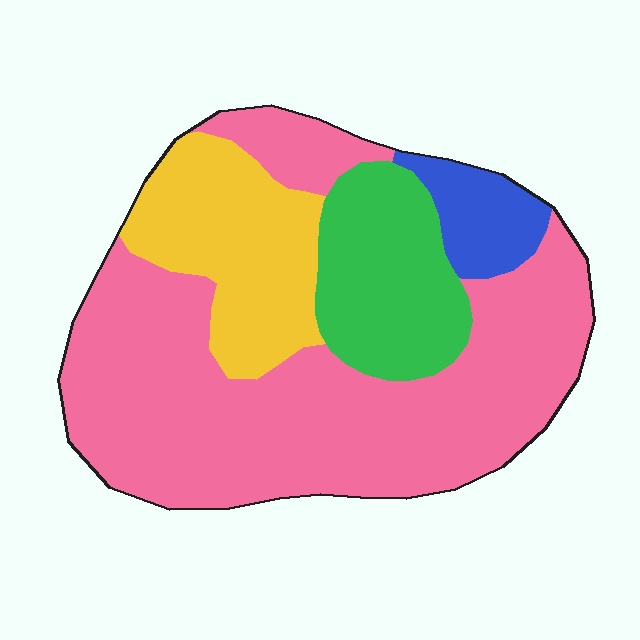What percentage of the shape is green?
Green covers 16% of the shape.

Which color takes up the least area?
Blue, at roughly 5%.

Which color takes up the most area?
Pink, at roughly 60%.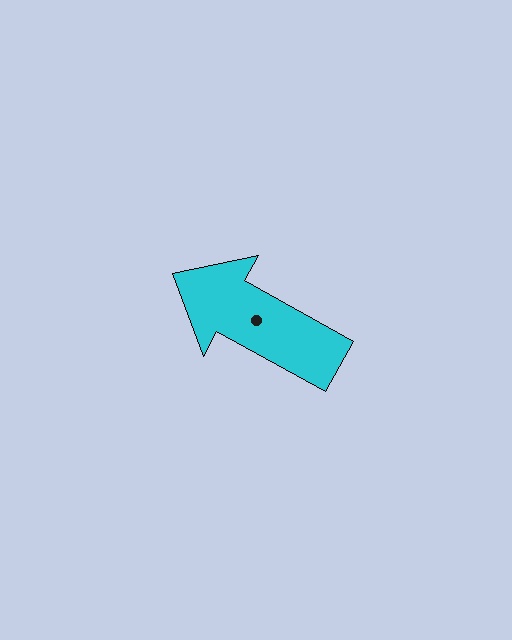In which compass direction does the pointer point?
Northwest.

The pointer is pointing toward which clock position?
Roughly 10 o'clock.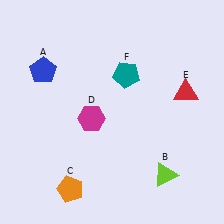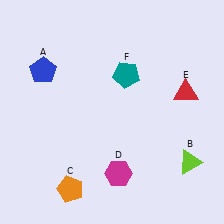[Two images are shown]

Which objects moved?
The objects that moved are: the lime triangle (B), the magenta hexagon (D).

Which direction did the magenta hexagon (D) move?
The magenta hexagon (D) moved down.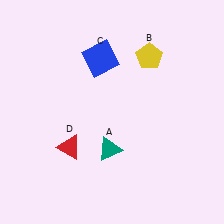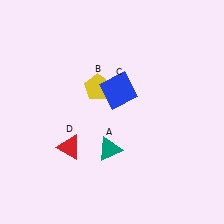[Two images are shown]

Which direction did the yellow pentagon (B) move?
The yellow pentagon (B) moved left.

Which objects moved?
The objects that moved are: the yellow pentagon (B), the blue square (C).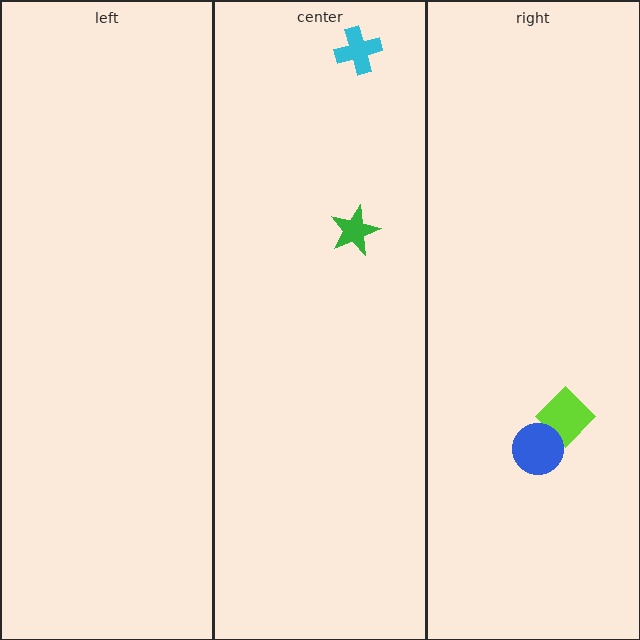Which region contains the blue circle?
The right region.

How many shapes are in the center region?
2.